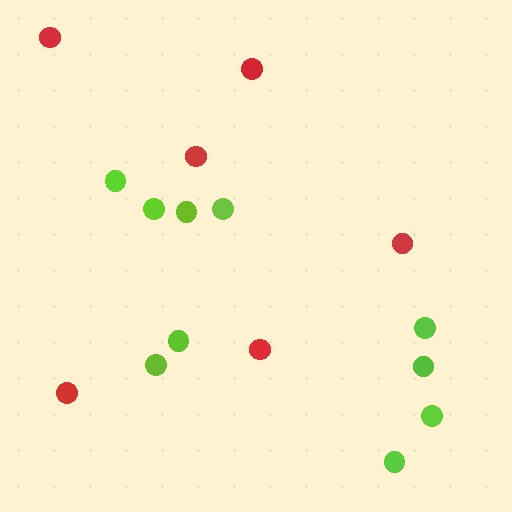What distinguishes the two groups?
There are 2 groups: one group of red circles (6) and one group of lime circles (10).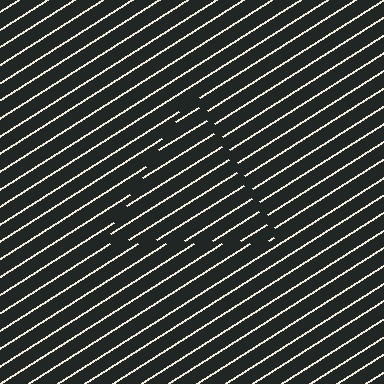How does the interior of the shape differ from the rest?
The interior of the shape contains the same grating, shifted by half a period — the contour is defined by the phase discontinuity where line-ends from the inner and outer gratings abut.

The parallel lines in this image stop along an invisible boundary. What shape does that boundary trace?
An illusory triangle. The interior of the shape contains the same grating, shifted by half a period — the contour is defined by the phase discontinuity where line-ends from the inner and outer gratings abut.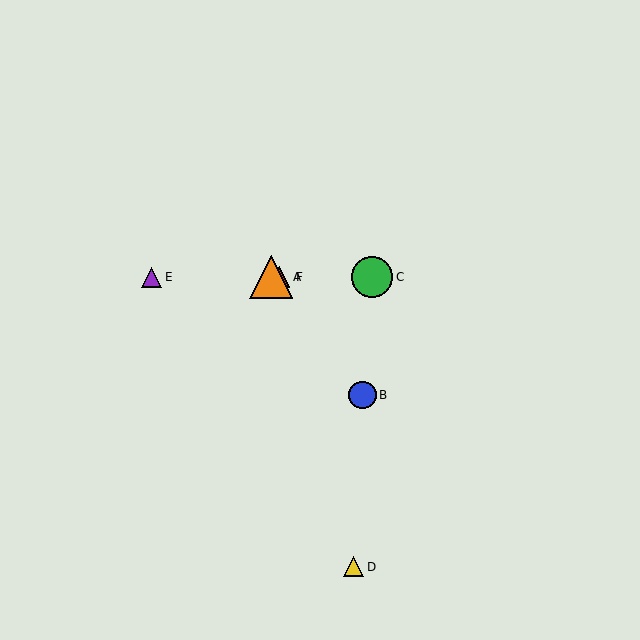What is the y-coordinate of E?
Object E is at y≈277.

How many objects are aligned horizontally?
4 objects (A, C, E, F) are aligned horizontally.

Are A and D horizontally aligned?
No, A is at y≈277 and D is at y≈567.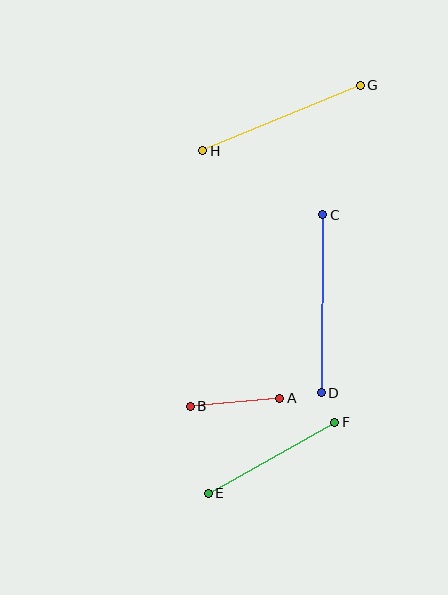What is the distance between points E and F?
The distance is approximately 145 pixels.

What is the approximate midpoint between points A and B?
The midpoint is at approximately (235, 402) pixels.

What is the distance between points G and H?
The distance is approximately 170 pixels.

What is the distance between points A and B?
The distance is approximately 90 pixels.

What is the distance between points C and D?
The distance is approximately 178 pixels.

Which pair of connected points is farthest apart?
Points C and D are farthest apart.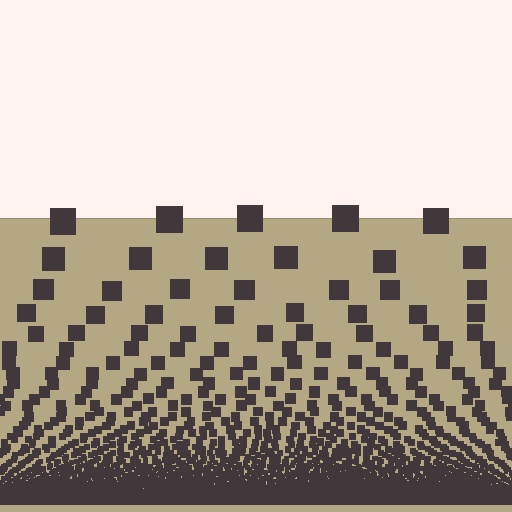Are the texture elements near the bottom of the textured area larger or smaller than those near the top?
Smaller. The gradient is inverted — elements near the bottom are smaller and denser.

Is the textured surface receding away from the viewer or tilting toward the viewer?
The surface appears to tilt toward the viewer. Texture elements get larger and sparser toward the top.